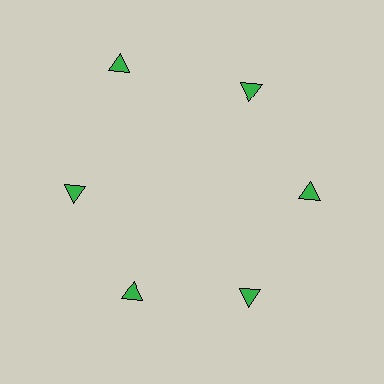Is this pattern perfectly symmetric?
No. The 6 green triangles are arranged in a ring, but one element near the 11 o'clock position is pushed outward from the center, breaking the 6-fold rotational symmetry.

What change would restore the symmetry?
The symmetry would be restored by moving it inward, back onto the ring so that all 6 triangles sit at equal angles and equal distance from the center.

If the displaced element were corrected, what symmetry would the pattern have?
It would have 6-fold rotational symmetry — the pattern would map onto itself every 60 degrees.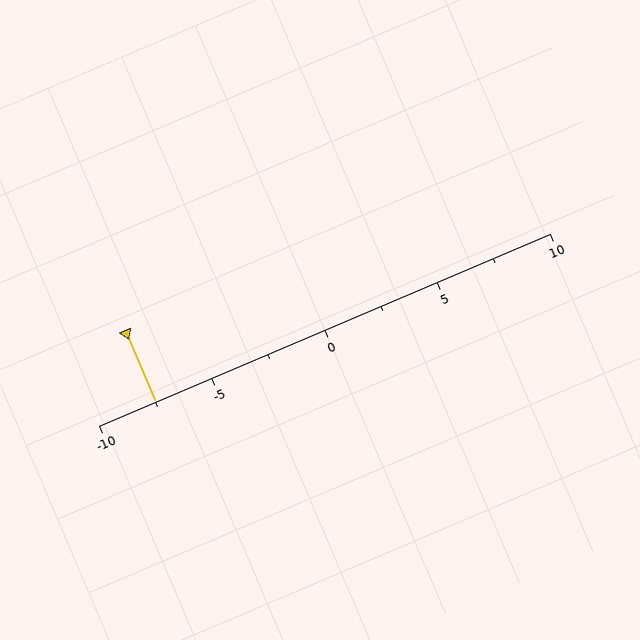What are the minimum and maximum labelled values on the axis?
The axis runs from -10 to 10.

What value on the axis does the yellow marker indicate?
The marker indicates approximately -7.5.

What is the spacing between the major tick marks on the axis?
The major ticks are spaced 5 apart.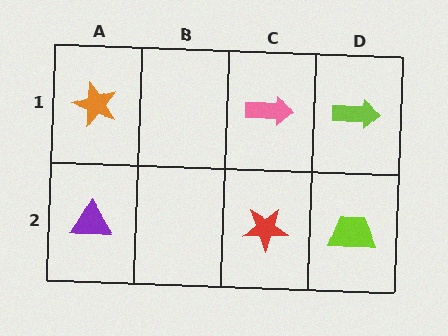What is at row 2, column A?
A purple triangle.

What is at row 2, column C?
A red star.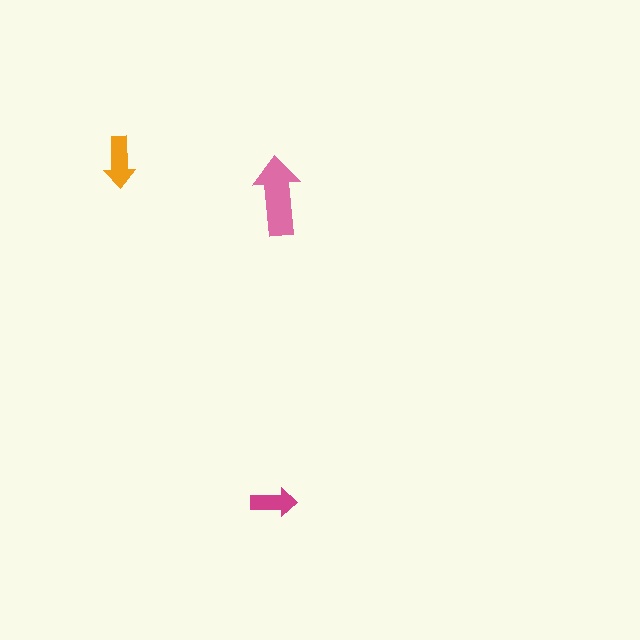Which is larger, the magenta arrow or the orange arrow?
The orange one.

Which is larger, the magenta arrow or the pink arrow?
The pink one.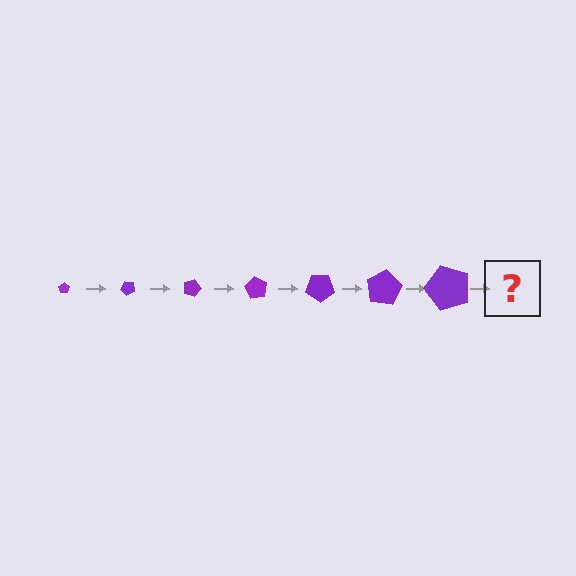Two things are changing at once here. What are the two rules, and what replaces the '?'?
The two rules are that the pentagon grows larger each step and it rotates 45 degrees each step. The '?' should be a pentagon, larger than the previous one and rotated 315 degrees from the start.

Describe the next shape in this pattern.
It should be a pentagon, larger than the previous one and rotated 315 degrees from the start.